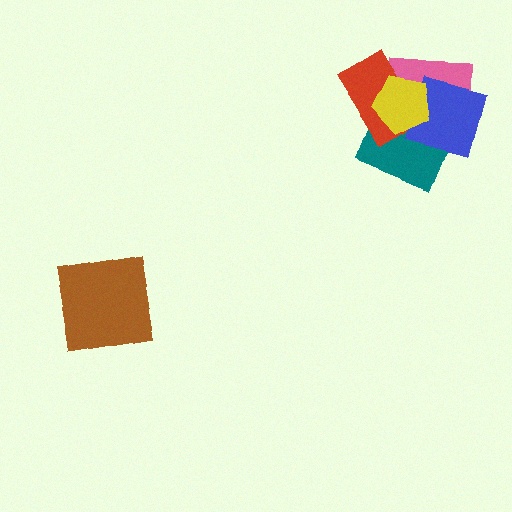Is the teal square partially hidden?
Yes, it is partially covered by another shape.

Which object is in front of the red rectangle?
The yellow pentagon is in front of the red rectangle.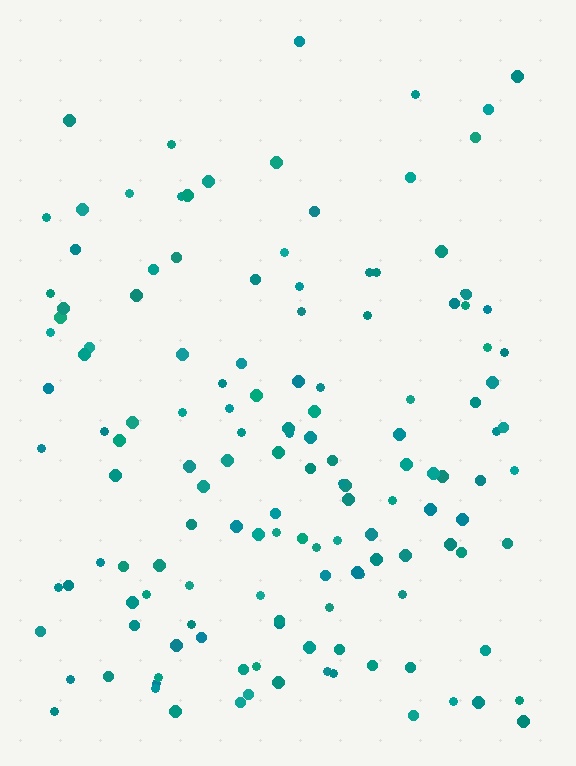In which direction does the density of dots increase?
From top to bottom, with the bottom side densest.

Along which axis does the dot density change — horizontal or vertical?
Vertical.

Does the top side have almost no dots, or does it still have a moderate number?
Still a moderate number, just noticeably fewer than the bottom.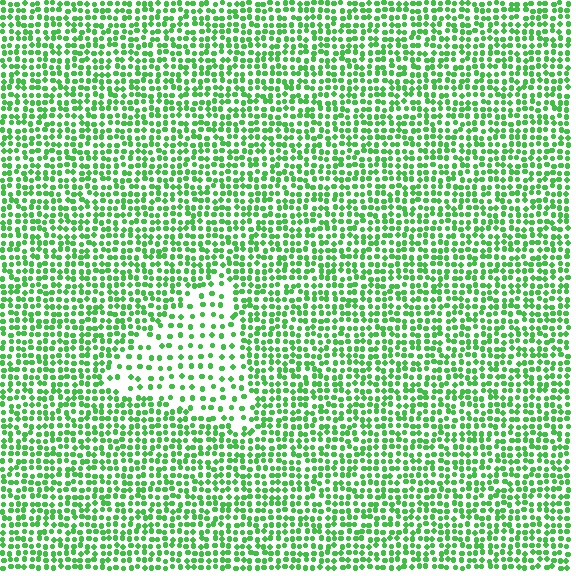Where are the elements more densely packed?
The elements are more densely packed outside the triangle boundary.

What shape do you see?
I see a triangle.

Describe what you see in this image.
The image contains small green elements arranged at two different densities. A triangle-shaped region is visible where the elements are less densely packed than the surrounding area.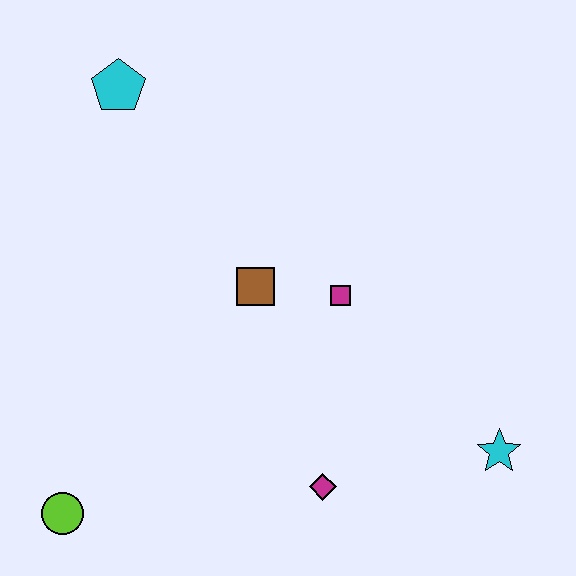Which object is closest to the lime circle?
The magenta diamond is closest to the lime circle.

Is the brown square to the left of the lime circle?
No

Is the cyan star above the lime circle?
Yes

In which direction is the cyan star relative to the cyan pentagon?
The cyan star is to the right of the cyan pentagon.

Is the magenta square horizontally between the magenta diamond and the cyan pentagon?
No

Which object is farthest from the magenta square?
The lime circle is farthest from the magenta square.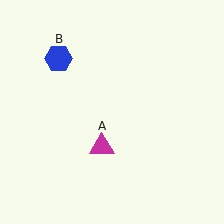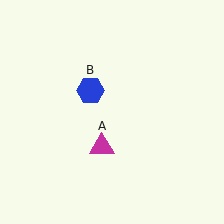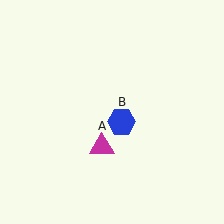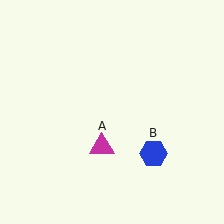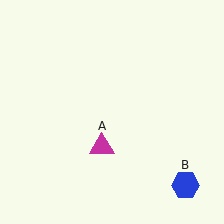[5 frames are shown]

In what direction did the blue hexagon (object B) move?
The blue hexagon (object B) moved down and to the right.